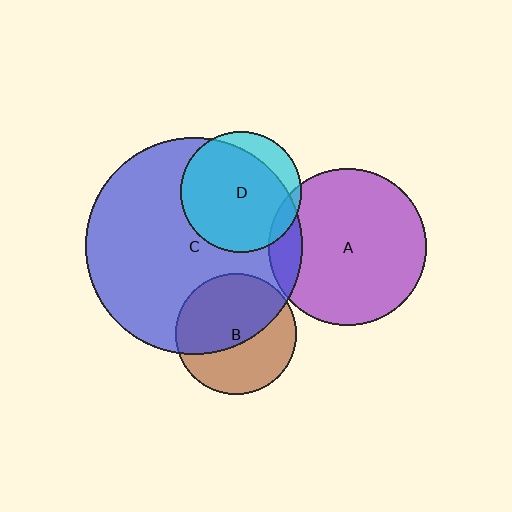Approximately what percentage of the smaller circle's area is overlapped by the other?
Approximately 10%.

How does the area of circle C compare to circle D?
Approximately 3.2 times.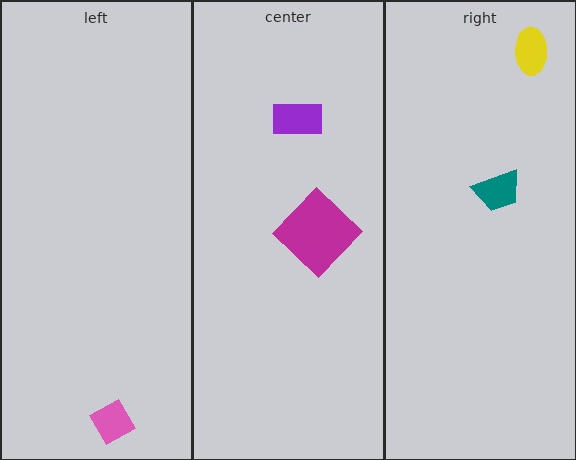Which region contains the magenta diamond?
The center region.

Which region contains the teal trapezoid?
The right region.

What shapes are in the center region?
The purple rectangle, the magenta diamond.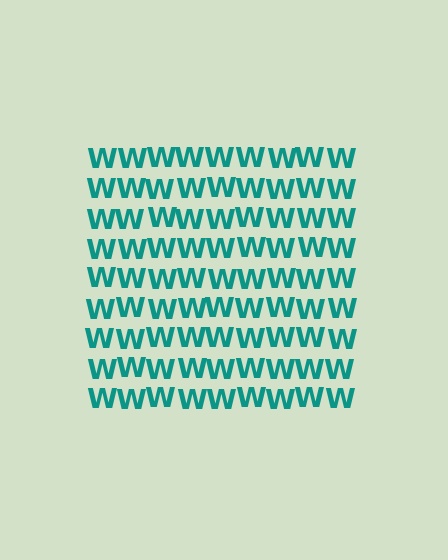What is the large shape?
The large shape is a square.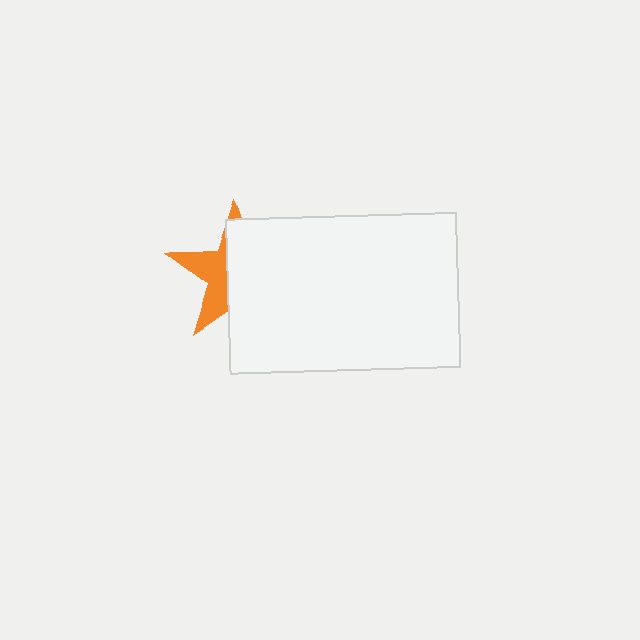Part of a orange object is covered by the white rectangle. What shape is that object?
It is a star.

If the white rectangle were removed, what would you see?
You would see the complete orange star.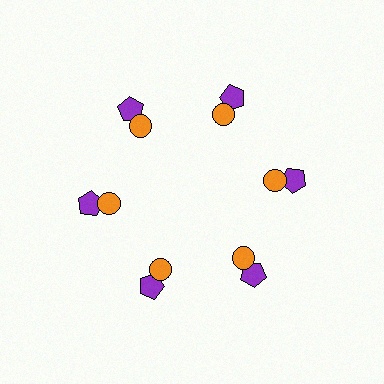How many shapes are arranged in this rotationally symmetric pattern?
There are 12 shapes, arranged in 6 groups of 2.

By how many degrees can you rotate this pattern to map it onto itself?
The pattern maps onto itself every 60 degrees of rotation.